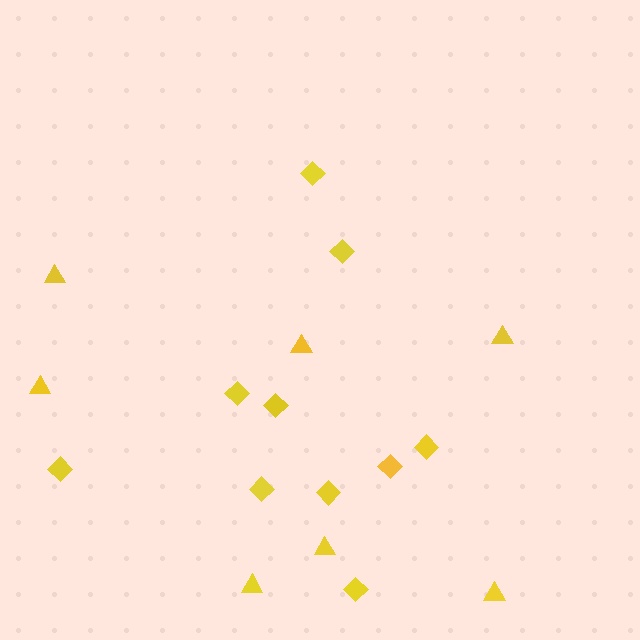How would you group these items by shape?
There are 2 groups: one group of triangles (7) and one group of diamonds (10).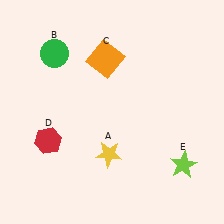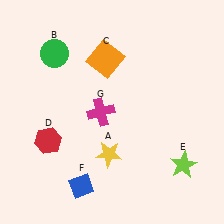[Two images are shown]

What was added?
A blue diamond (F), a magenta cross (G) were added in Image 2.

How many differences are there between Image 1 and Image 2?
There are 2 differences between the two images.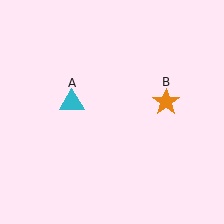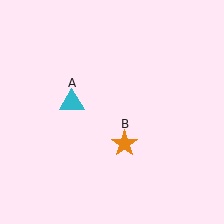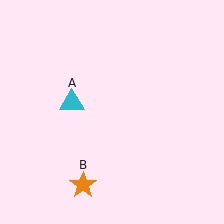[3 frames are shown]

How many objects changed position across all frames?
1 object changed position: orange star (object B).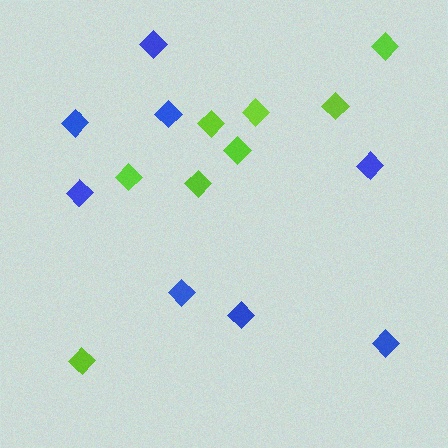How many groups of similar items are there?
There are 2 groups: one group of blue diamonds (8) and one group of lime diamonds (8).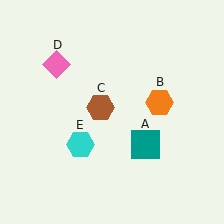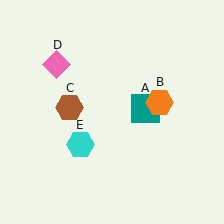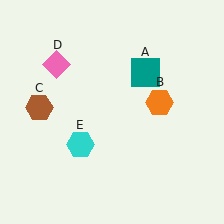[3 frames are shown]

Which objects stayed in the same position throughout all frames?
Orange hexagon (object B) and pink diamond (object D) and cyan hexagon (object E) remained stationary.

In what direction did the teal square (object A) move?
The teal square (object A) moved up.